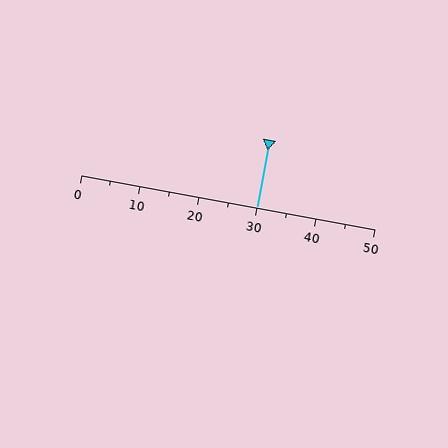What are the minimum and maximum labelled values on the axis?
The axis runs from 0 to 50.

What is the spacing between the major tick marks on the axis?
The major ticks are spaced 10 apart.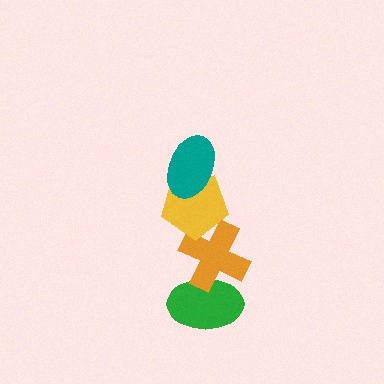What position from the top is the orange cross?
The orange cross is 3rd from the top.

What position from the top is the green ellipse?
The green ellipse is 4th from the top.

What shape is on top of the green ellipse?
The orange cross is on top of the green ellipse.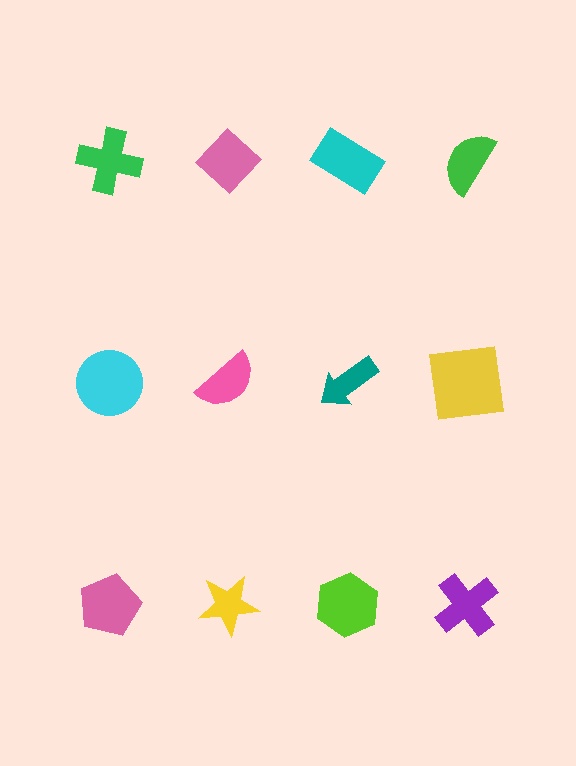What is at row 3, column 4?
A purple cross.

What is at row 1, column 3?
A cyan rectangle.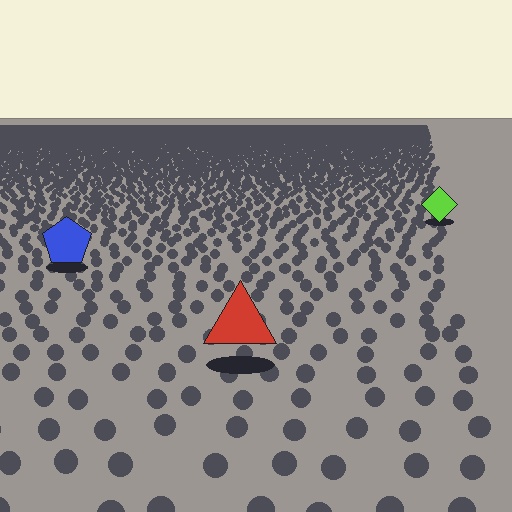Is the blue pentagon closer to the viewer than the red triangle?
No. The red triangle is closer — you can tell from the texture gradient: the ground texture is coarser near it.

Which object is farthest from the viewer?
The lime diamond is farthest from the viewer. It appears smaller and the ground texture around it is denser.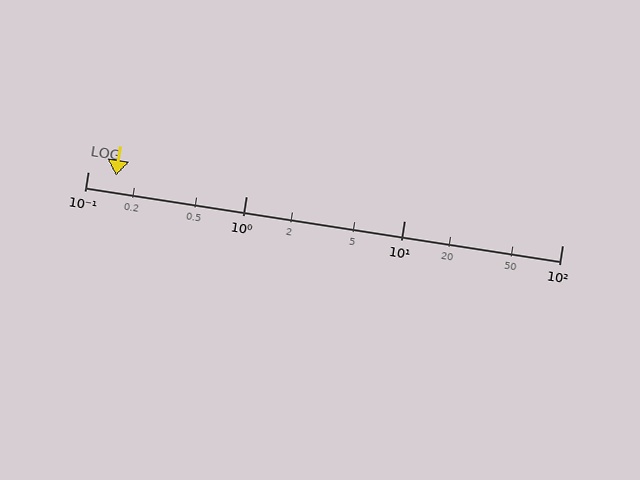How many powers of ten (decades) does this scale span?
The scale spans 3 decades, from 0.1 to 100.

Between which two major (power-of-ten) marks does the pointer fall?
The pointer is between 0.1 and 1.